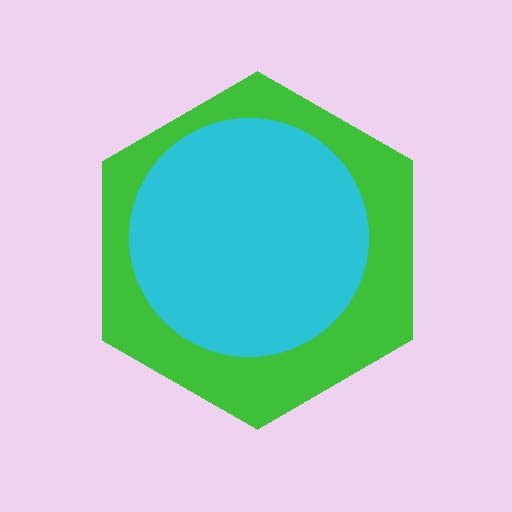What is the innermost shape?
The cyan circle.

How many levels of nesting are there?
2.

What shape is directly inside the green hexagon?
The cyan circle.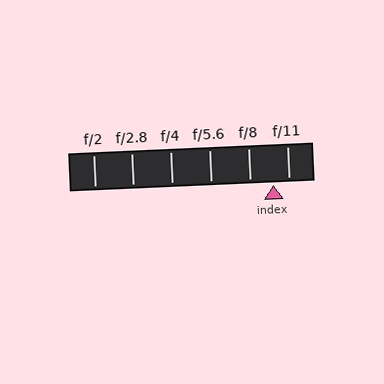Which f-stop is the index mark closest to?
The index mark is closest to f/11.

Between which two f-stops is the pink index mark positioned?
The index mark is between f/8 and f/11.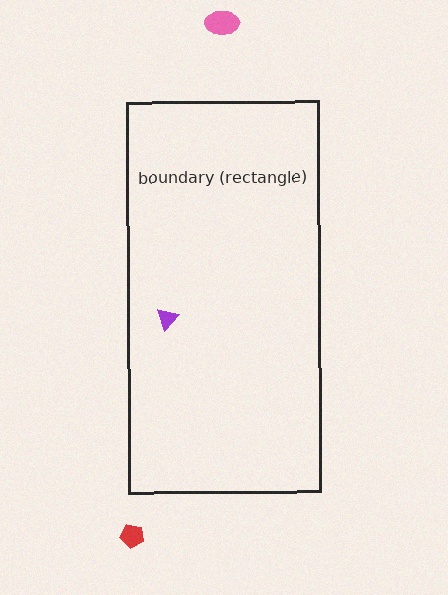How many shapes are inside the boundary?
1 inside, 2 outside.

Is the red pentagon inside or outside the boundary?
Outside.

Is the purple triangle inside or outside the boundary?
Inside.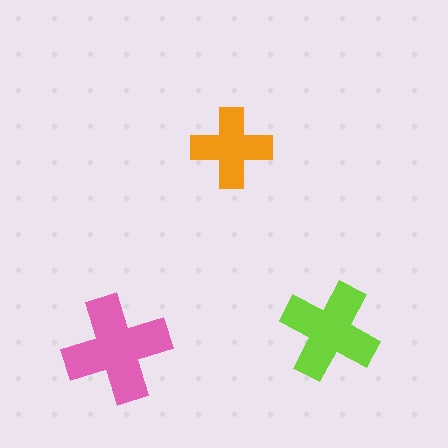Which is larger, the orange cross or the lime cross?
The lime one.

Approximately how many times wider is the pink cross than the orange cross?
About 1.5 times wider.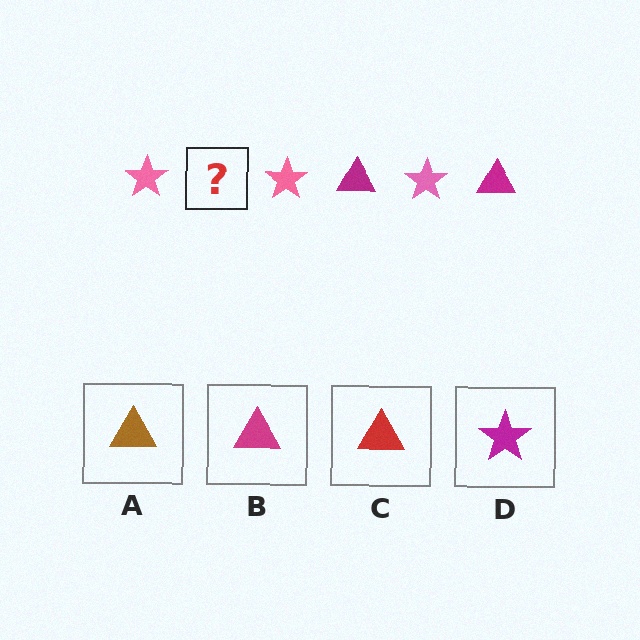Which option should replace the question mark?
Option B.